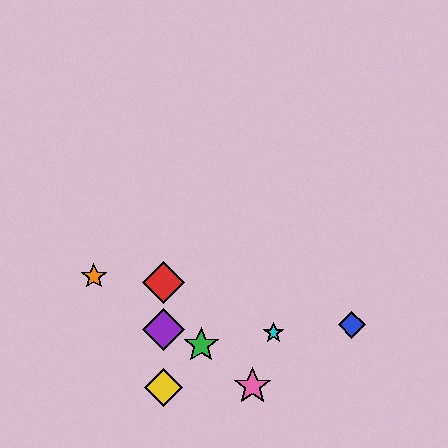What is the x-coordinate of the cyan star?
The cyan star is at x≈273.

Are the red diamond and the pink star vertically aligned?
No, the red diamond is at x≈164 and the pink star is at x≈252.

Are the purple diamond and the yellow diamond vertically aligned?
Yes, both are at x≈164.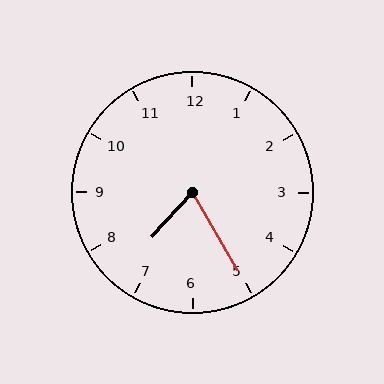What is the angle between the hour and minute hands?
Approximately 72 degrees.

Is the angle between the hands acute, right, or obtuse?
It is acute.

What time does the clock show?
7:25.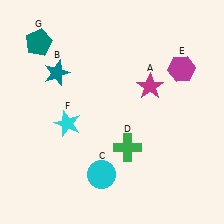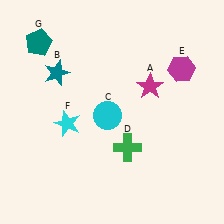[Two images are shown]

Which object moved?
The cyan circle (C) moved up.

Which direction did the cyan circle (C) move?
The cyan circle (C) moved up.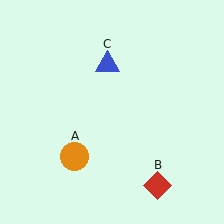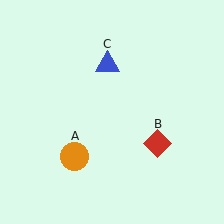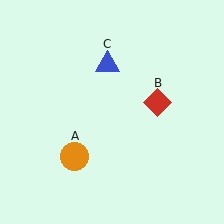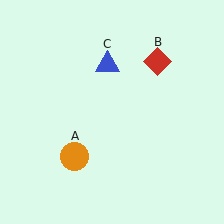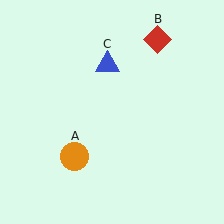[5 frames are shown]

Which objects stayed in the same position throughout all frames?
Orange circle (object A) and blue triangle (object C) remained stationary.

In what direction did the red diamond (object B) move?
The red diamond (object B) moved up.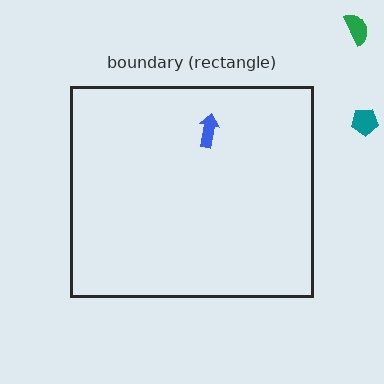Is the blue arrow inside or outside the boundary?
Inside.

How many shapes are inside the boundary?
1 inside, 2 outside.